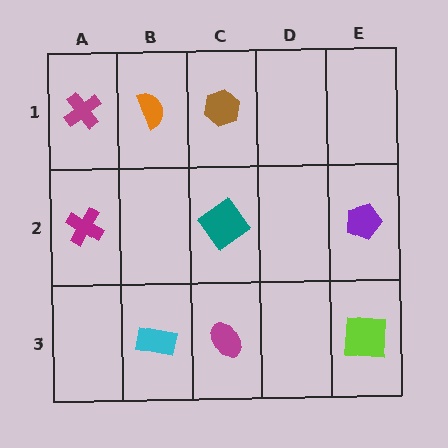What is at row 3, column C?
A magenta ellipse.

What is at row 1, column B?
An orange semicircle.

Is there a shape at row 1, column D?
No, that cell is empty.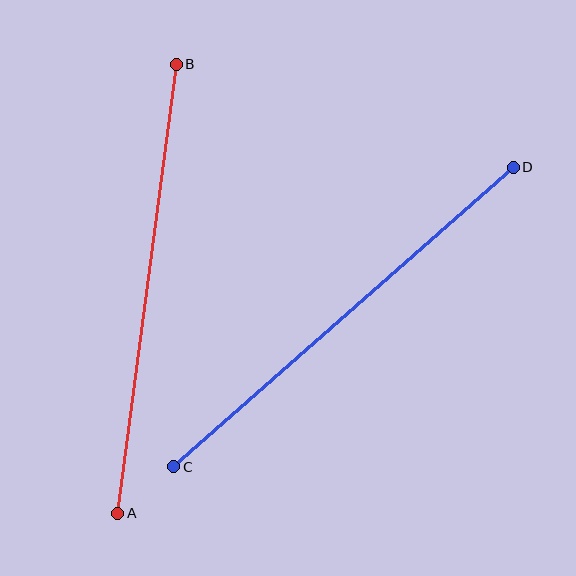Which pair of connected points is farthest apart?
Points C and D are farthest apart.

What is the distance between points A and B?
The distance is approximately 453 pixels.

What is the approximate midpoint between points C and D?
The midpoint is at approximately (344, 317) pixels.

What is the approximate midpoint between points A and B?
The midpoint is at approximately (147, 289) pixels.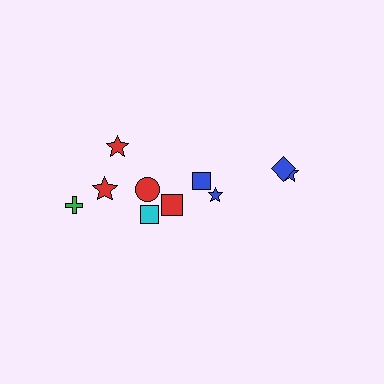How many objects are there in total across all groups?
There are 10 objects.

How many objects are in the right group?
There are 4 objects.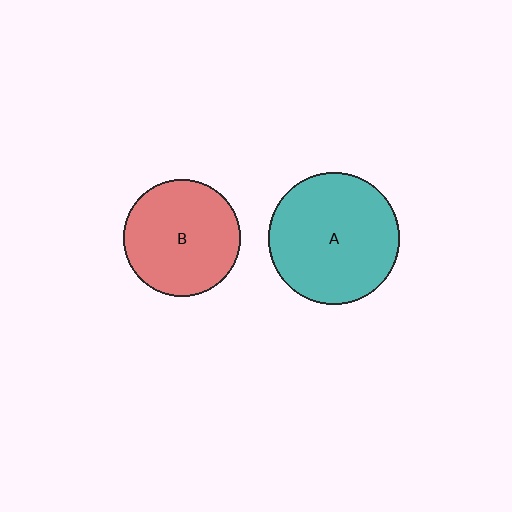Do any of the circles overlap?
No, none of the circles overlap.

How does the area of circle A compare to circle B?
Approximately 1.3 times.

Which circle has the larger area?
Circle A (teal).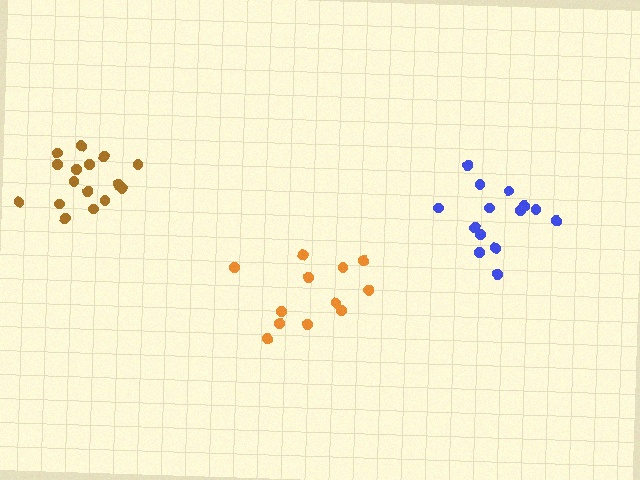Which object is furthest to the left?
The brown cluster is leftmost.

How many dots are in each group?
Group 1: 12 dots, Group 2: 16 dots, Group 3: 14 dots (42 total).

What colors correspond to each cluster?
The clusters are colored: orange, brown, blue.